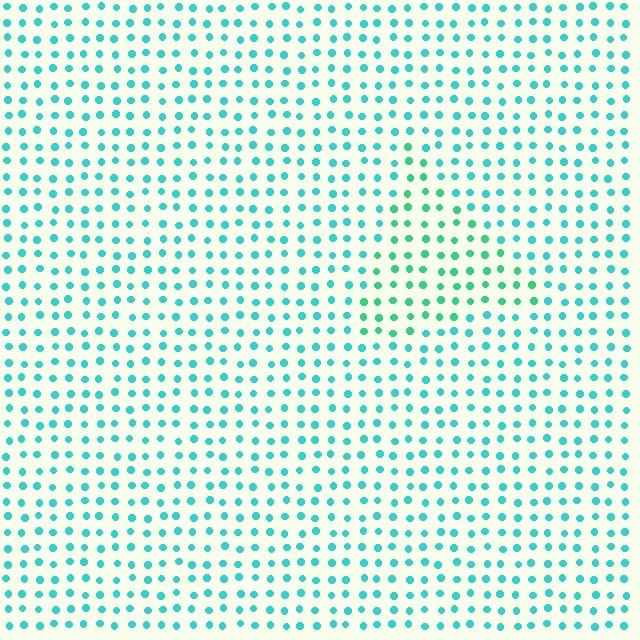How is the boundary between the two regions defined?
The boundary is defined purely by a slight shift in hue (about 30 degrees). Spacing, size, and orientation are identical on both sides.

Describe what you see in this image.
The image is filled with small cyan elements in a uniform arrangement. A triangle-shaped region is visible where the elements are tinted to a slightly different hue, forming a subtle color boundary.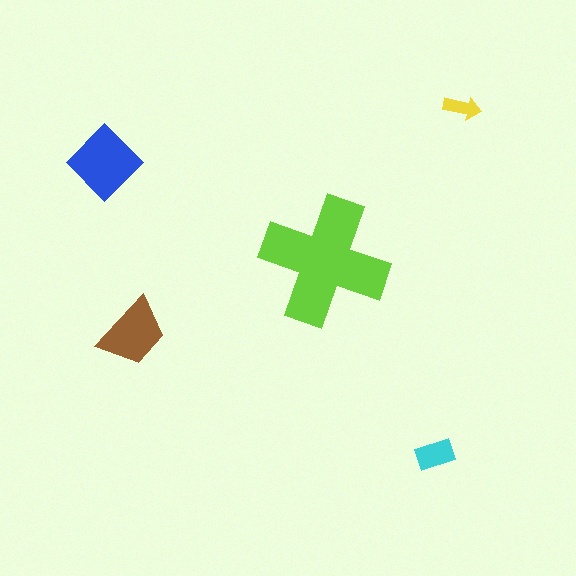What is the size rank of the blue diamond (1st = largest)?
2nd.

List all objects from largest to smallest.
The lime cross, the blue diamond, the brown trapezoid, the cyan rectangle, the yellow arrow.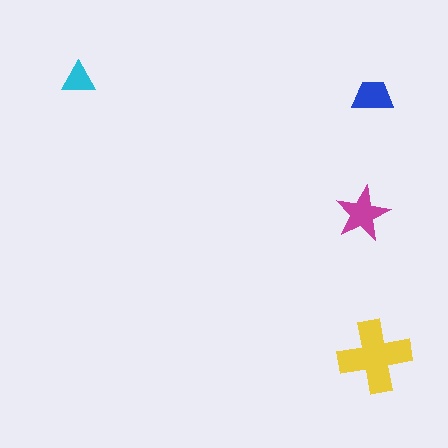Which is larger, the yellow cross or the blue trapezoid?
The yellow cross.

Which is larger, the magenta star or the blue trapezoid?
The magenta star.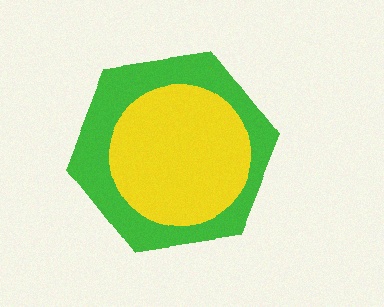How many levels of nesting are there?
2.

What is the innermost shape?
The yellow circle.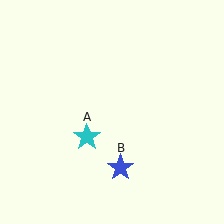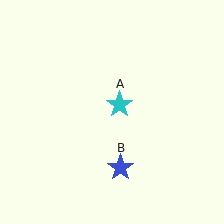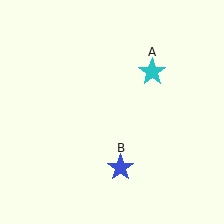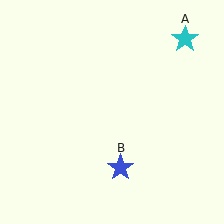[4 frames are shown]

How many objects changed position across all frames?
1 object changed position: cyan star (object A).